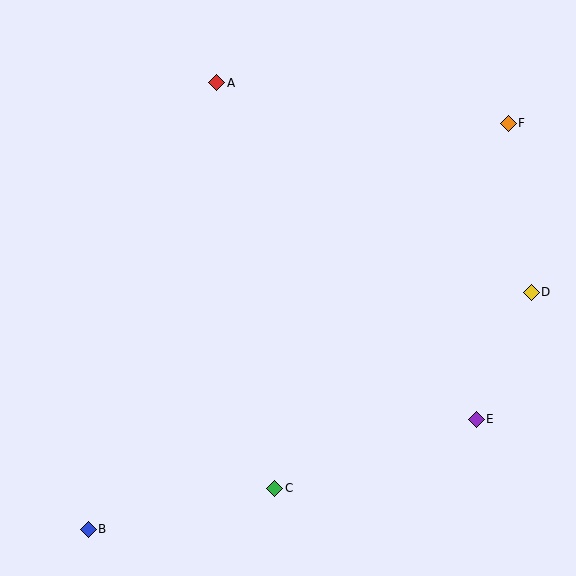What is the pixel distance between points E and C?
The distance between E and C is 213 pixels.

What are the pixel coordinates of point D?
Point D is at (531, 292).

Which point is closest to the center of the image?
Point C at (274, 488) is closest to the center.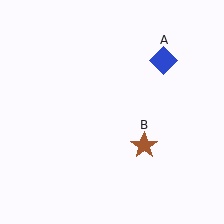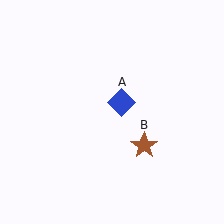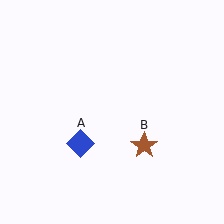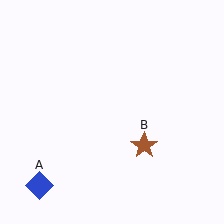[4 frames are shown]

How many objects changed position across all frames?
1 object changed position: blue diamond (object A).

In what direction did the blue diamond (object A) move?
The blue diamond (object A) moved down and to the left.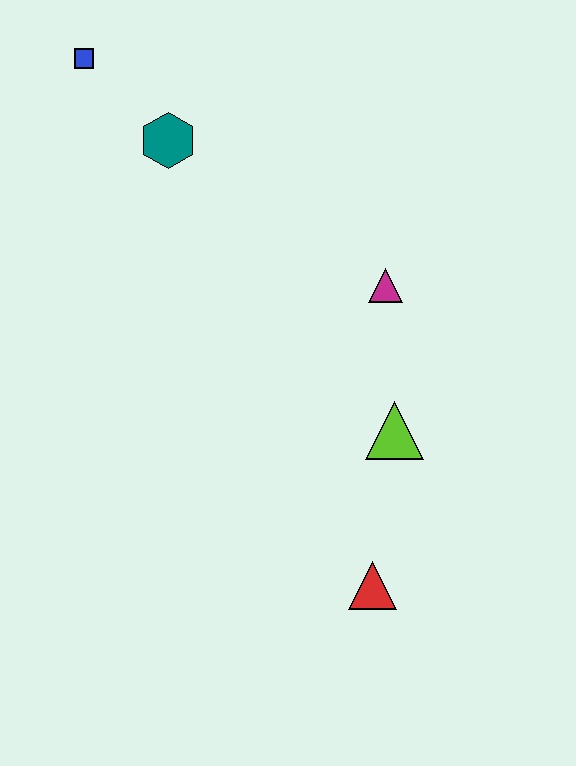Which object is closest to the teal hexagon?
The blue square is closest to the teal hexagon.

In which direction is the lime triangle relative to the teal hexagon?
The lime triangle is below the teal hexagon.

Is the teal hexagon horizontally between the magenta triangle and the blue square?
Yes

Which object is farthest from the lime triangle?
The blue square is farthest from the lime triangle.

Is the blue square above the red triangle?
Yes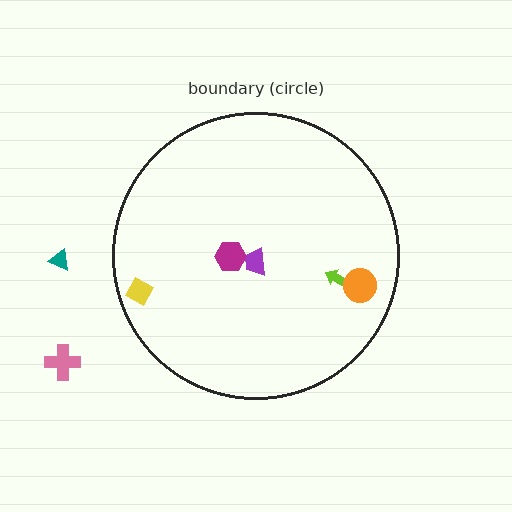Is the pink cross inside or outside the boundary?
Outside.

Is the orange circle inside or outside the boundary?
Inside.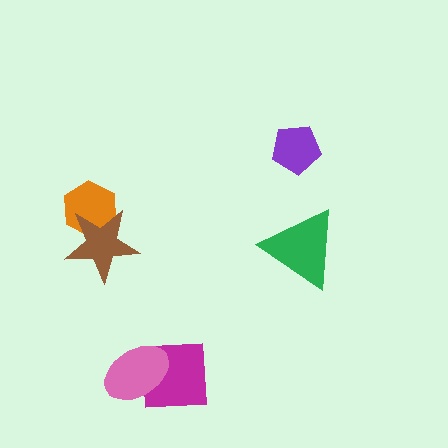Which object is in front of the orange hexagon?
The brown star is in front of the orange hexagon.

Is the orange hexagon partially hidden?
Yes, it is partially covered by another shape.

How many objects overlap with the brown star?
1 object overlaps with the brown star.